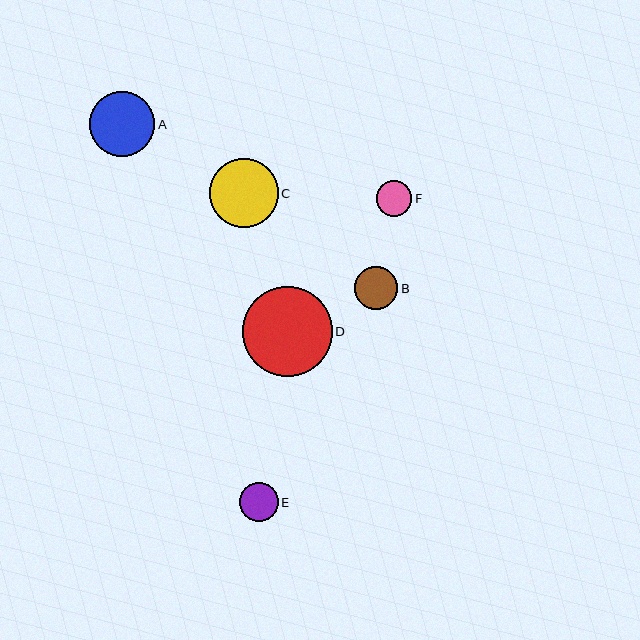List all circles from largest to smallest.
From largest to smallest: D, C, A, B, E, F.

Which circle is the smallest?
Circle F is the smallest with a size of approximately 36 pixels.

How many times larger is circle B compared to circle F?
Circle B is approximately 1.2 times the size of circle F.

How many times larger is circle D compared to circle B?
Circle D is approximately 2.1 times the size of circle B.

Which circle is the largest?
Circle D is the largest with a size of approximately 90 pixels.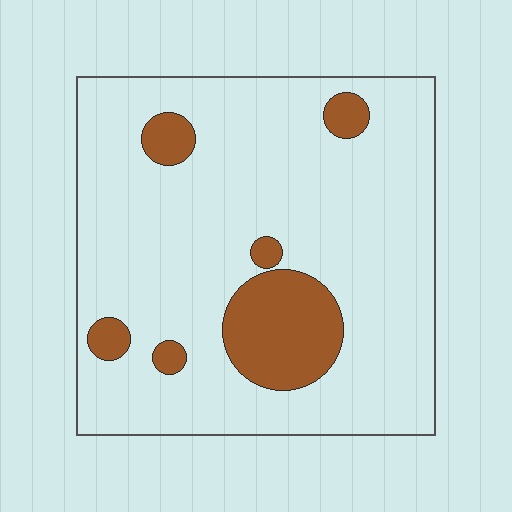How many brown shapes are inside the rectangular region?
6.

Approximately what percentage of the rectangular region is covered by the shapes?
Approximately 15%.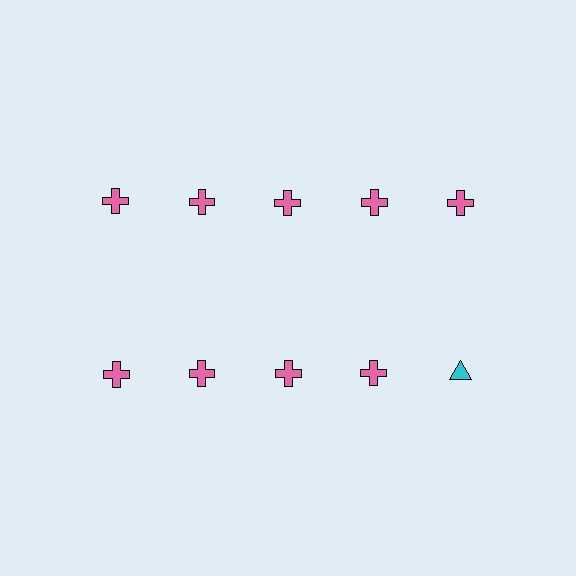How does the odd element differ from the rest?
It differs in both color (cyan instead of pink) and shape (triangle instead of cross).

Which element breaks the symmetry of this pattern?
The cyan triangle in the second row, rightmost column breaks the symmetry. All other shapes are pink crosses.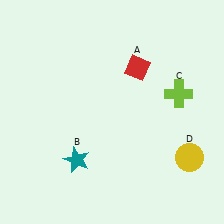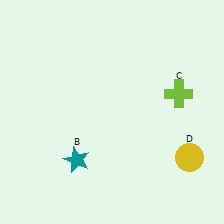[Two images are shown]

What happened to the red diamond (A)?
The red diamond (A) was removed in Image 2. It was in the top-right area of Image 1.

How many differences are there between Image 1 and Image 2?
There is 1 difference between the two images.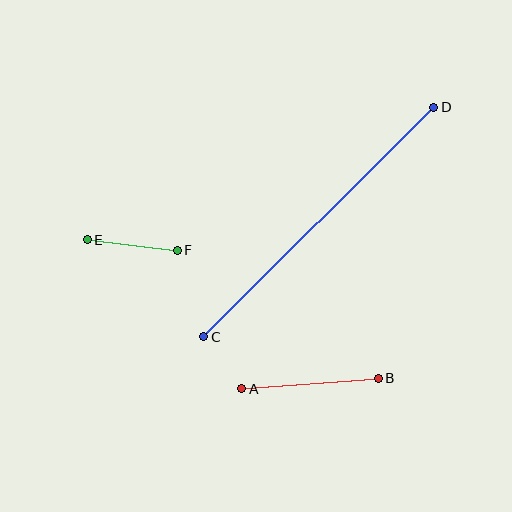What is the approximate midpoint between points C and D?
The midpoint is at approximately (319, 222) pixels.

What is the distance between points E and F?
The distance is approximately 91 pixels.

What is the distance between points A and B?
The distance is approximately 137 pixels.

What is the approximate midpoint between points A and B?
The midpoint is at approximately (310, 383) pixels.